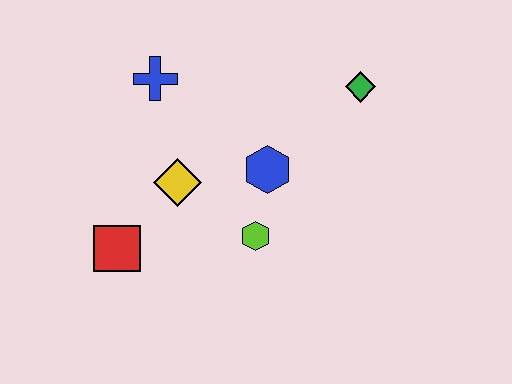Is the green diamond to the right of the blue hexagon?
Yes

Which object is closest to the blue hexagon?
The lime hexagon is closest to the blue hexagon.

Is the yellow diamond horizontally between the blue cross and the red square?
No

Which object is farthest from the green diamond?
The red square is farthest from the green diamond.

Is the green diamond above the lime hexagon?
Yes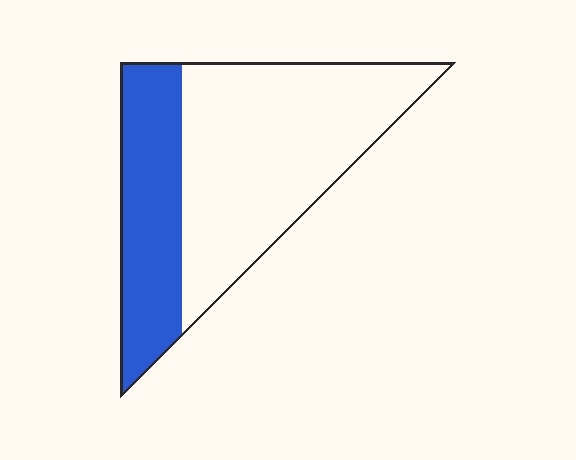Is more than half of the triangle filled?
No.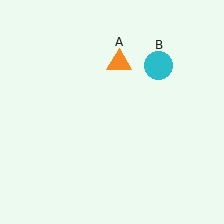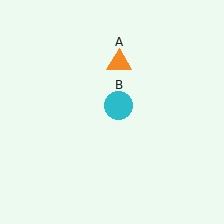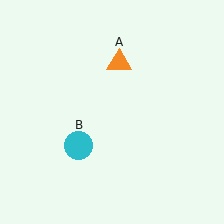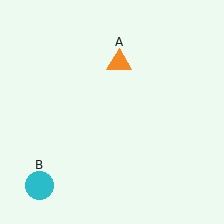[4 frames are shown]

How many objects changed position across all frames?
1 object changed position: cyan circle (object B).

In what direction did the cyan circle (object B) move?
The cyan circle (object B) moved down and to the left.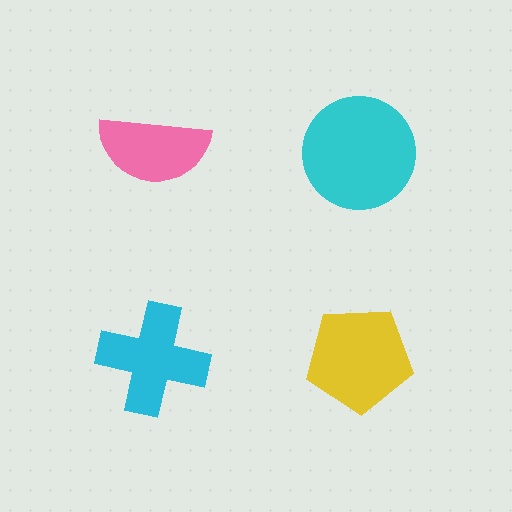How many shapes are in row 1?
2 shapes.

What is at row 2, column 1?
A cyan cross.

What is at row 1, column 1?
A pink semicircle.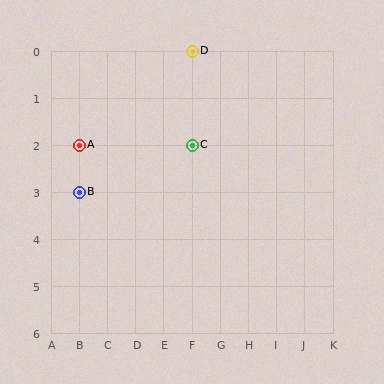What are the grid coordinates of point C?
Point C is at grid coordinates (F, 2).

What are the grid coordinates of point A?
Point A is at grid coordinates (B, 2).